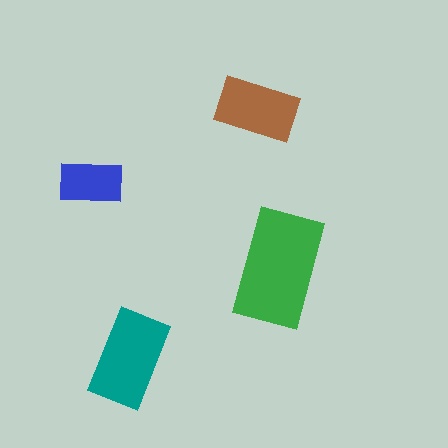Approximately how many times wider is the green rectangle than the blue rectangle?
About 2 times wider.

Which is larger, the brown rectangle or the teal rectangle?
The teal one.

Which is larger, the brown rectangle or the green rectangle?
The green one.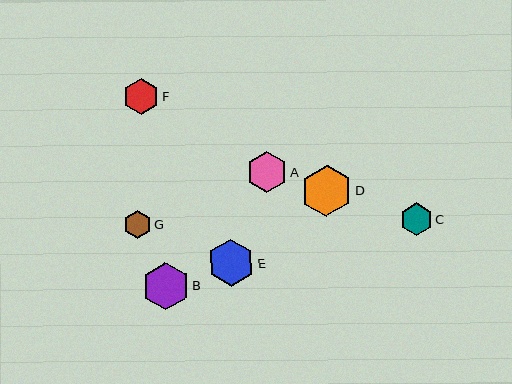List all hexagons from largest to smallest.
From largest to smallest: D, B, E, A, F, C, G.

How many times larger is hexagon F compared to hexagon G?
Hexagon F is approximately 1.3 times the size of hexagon G.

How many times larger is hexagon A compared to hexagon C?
Hexagon A is approximately 1.3 times the size of hexagon C.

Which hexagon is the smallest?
Hexagon G is the smallest with a size of approximately 28 pixels.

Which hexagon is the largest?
Hexagon D is the largest with a size of approximately 51 pixels.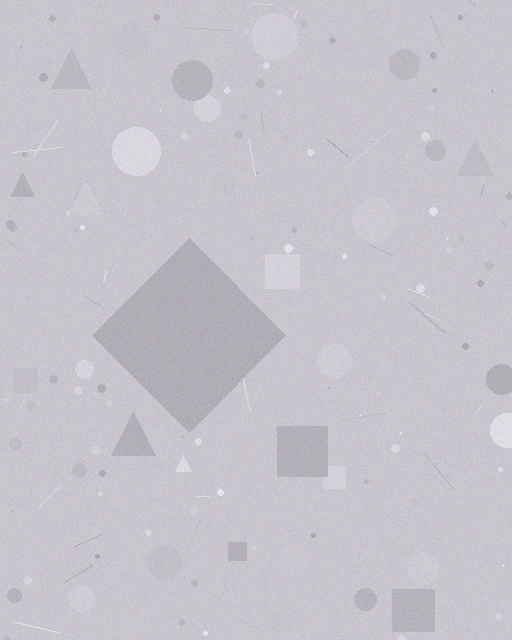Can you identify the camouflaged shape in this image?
The camouflaged shape is a diamond.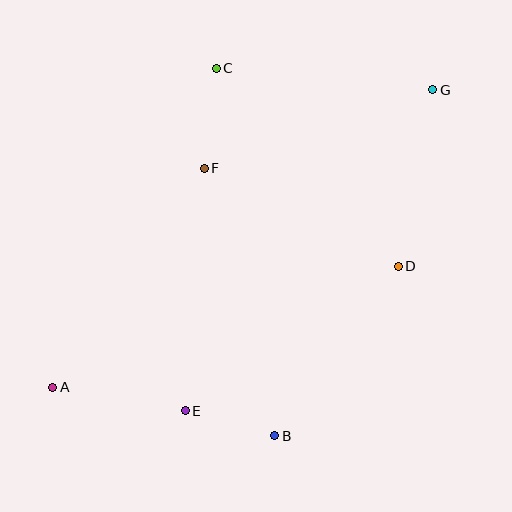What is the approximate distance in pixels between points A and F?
The distance between A and F is approximately 267 pixels.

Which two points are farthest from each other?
Points A and G are farthest from each other.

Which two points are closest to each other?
Points B and E are closest to each other.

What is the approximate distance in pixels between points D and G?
The distance between D and G is approximately 180 pixels.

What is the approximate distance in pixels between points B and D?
The distance between B and D is approximately 210 pixels.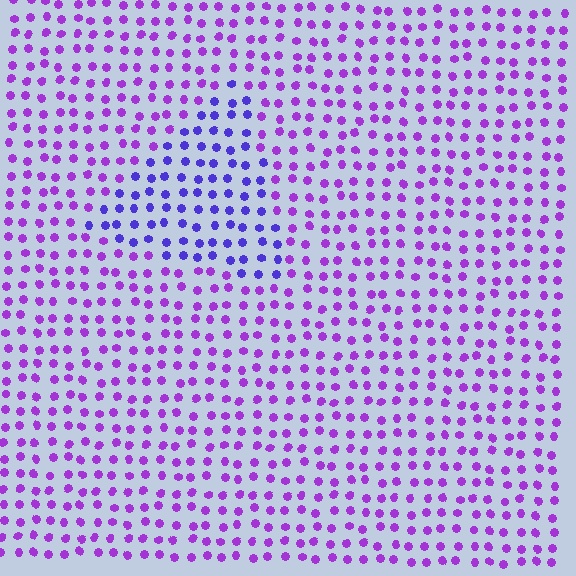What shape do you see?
I see a triangle.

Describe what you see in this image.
The image is filled with small purple elements in a uniform arrangement. A triangle-shaped region is visible where the elements are tinted to a slightly different hue, forming a subtle color boundary.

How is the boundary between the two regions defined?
The boundary is defined purely by a slight shift in hue (about 33 degrees). Spacing, size, and orientation are identical on both sides.